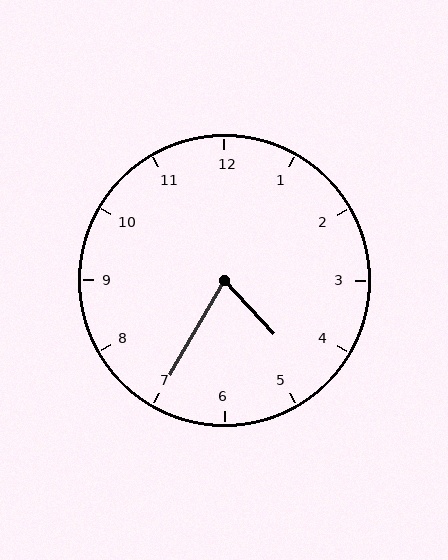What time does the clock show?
4:35.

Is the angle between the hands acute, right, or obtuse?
It is acute.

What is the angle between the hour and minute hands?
Approximately 72 degrees.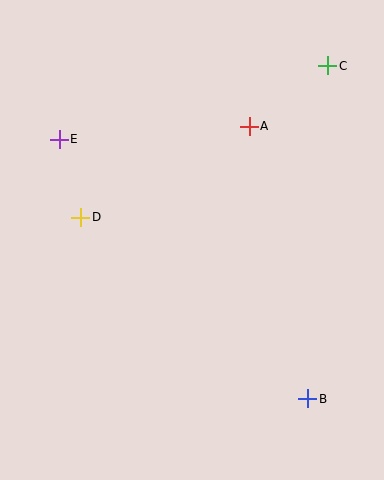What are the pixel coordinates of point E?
Point E is at (59, 139).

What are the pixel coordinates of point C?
Point C is at (328, 66).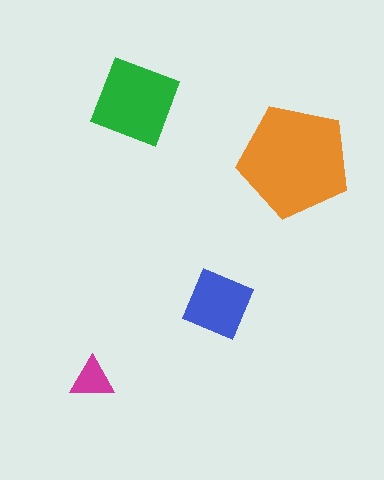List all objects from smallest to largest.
The magenta triangle, the blue square, the green diamond, the orange pentagon.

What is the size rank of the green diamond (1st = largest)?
2nd.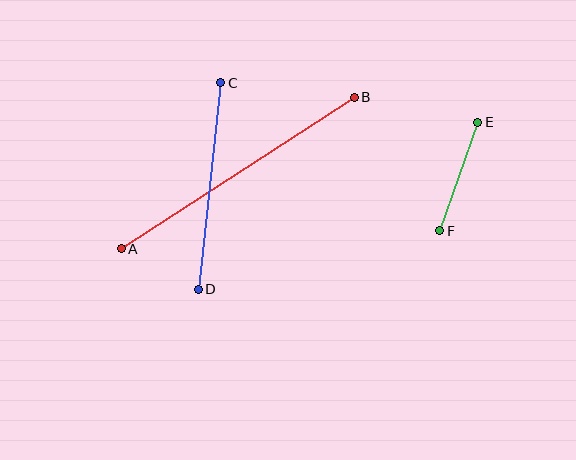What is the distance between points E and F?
The distance is approximately 115 pixels.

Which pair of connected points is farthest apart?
Points A and B are farthest apart.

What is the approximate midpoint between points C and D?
The midpoint is at approximately (210, 186) pixels.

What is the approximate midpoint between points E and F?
The midpoint is at approximately (459, 176) pixels.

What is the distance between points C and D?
The distance is approximately 208 pixels.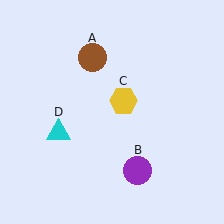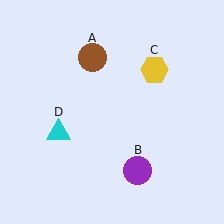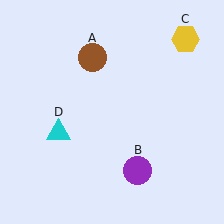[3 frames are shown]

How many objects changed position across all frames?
1 object changed position: yellow hexagon (object C).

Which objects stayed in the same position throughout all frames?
Brown circle (object A) and purple circle (object B) and cyan triangle (object D) remained stationary.